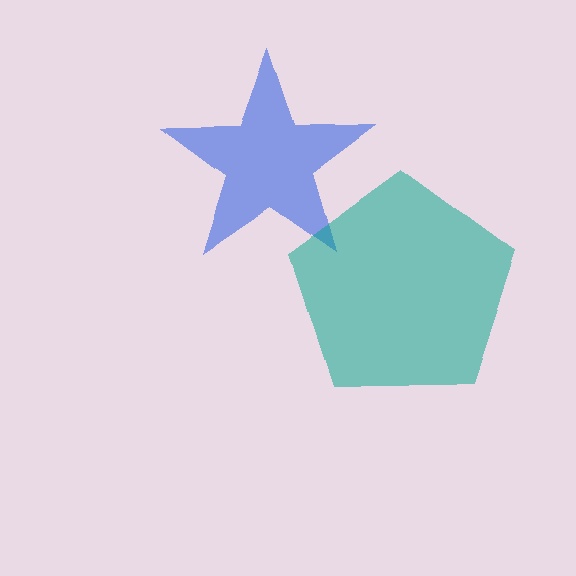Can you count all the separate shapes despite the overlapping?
Yes, there are 2 separate shapes.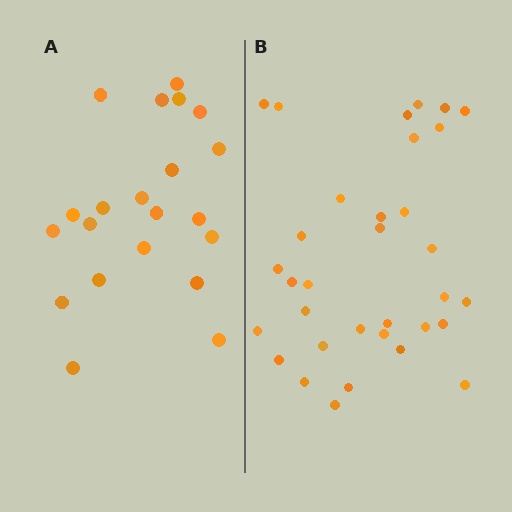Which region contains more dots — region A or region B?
Region B (the right region) has more dots.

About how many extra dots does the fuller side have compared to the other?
Region B has roughly 12 or so more dots than region A.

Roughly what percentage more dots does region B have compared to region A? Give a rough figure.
About 55% more.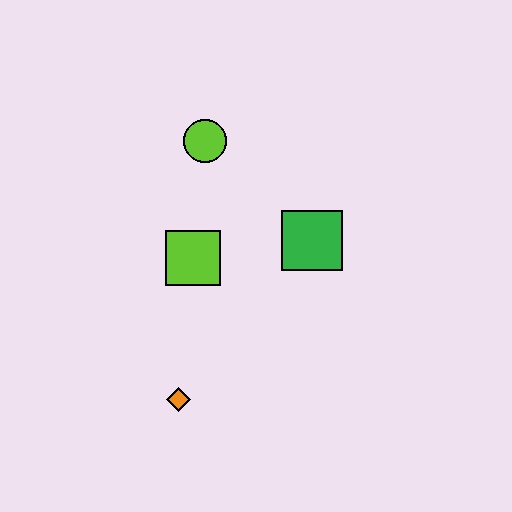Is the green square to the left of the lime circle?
No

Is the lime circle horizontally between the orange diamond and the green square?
Yes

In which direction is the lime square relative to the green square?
The lime square is to the left of the green square.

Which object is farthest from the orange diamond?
The lime circle is farthest from the orange diamond.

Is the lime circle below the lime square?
No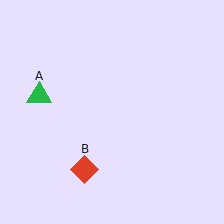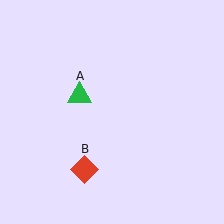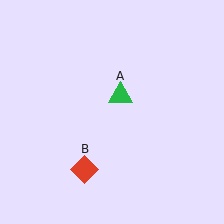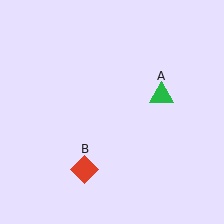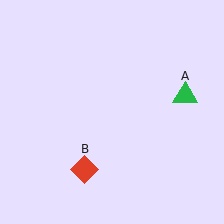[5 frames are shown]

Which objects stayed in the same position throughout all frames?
Red diamond (object B) remained stationary.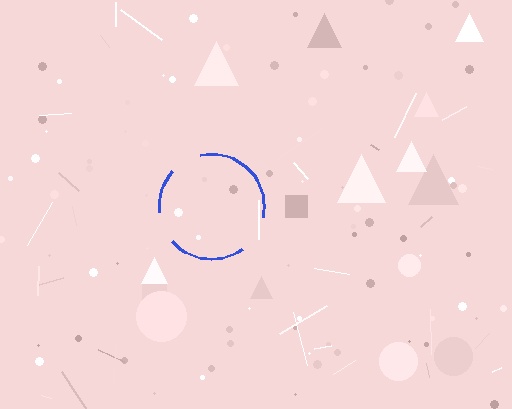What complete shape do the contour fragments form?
The contour fragments form a circle.